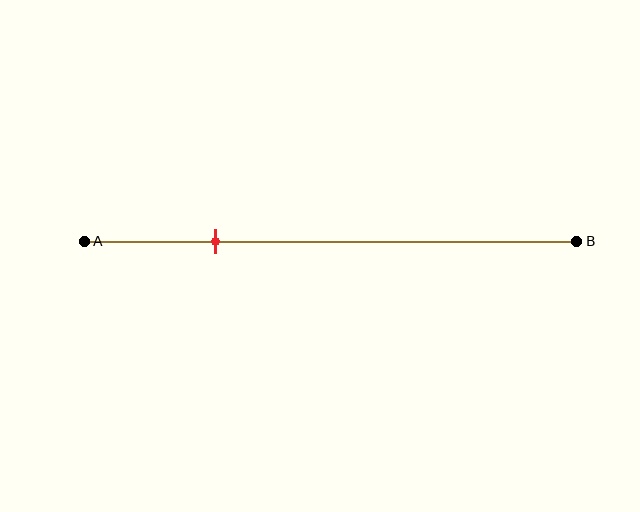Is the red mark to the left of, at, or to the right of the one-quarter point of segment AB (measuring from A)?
The red mark is approximately at the one-quarter point of segment AB.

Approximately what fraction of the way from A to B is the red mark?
The red mark is approximately 25% of the way from A to B.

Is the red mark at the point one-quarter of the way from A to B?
Yes, the mark is approximately at the one-quarter point.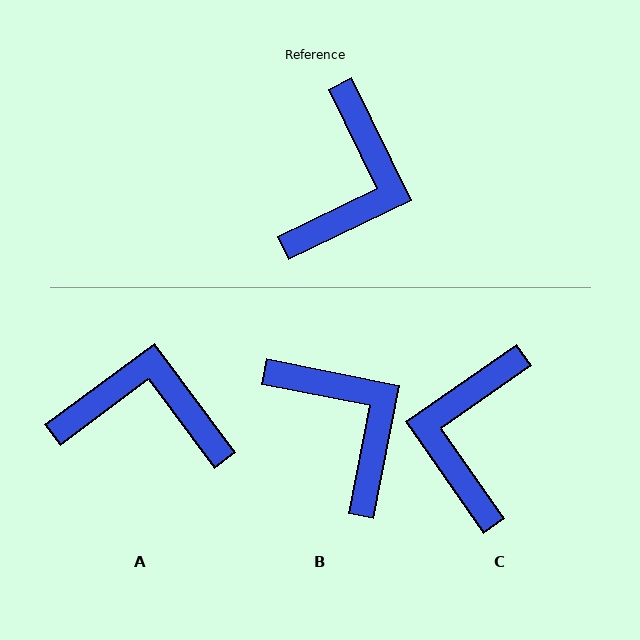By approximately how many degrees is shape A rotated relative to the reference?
Approximately 101 degrees counter-clockwise.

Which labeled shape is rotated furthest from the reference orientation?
C, about 171 degrees away.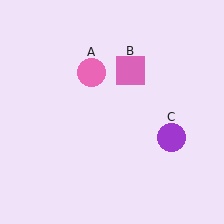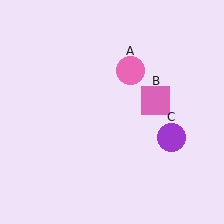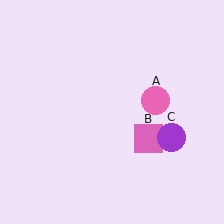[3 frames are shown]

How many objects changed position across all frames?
2 objects changed position: pink circle (object A), pink square (object B).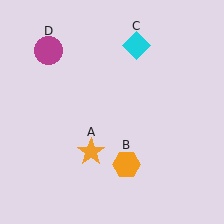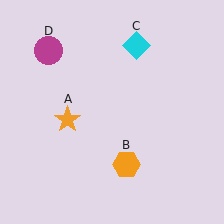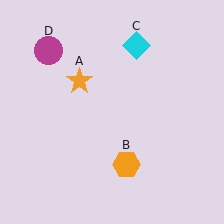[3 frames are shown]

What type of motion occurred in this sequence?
The orange star (object A) rotated clockwise around the center of the scene.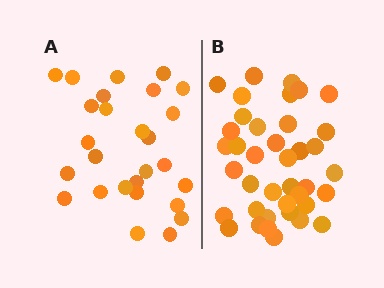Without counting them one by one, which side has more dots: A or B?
Region B (the right region) has more dots.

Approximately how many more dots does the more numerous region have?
Region B has roughly 12 or so more dots than region A.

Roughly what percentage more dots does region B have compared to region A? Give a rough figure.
About 45% more.